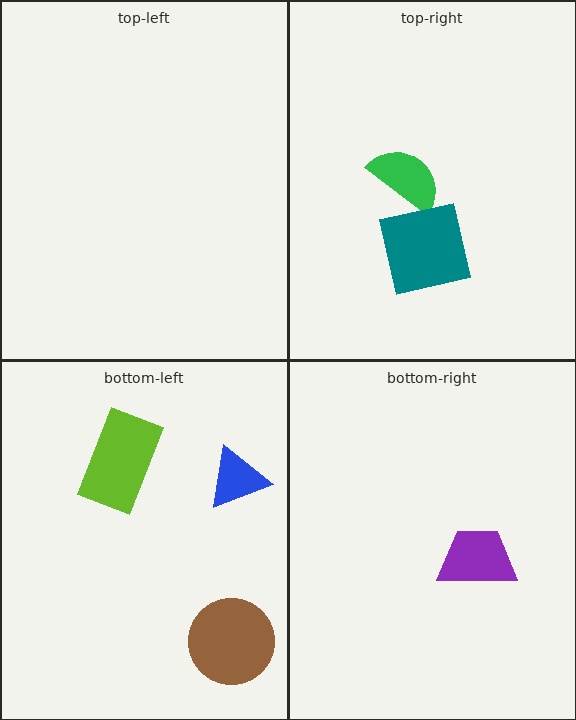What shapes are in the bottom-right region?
The purple trapezoid.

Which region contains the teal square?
The top-right region.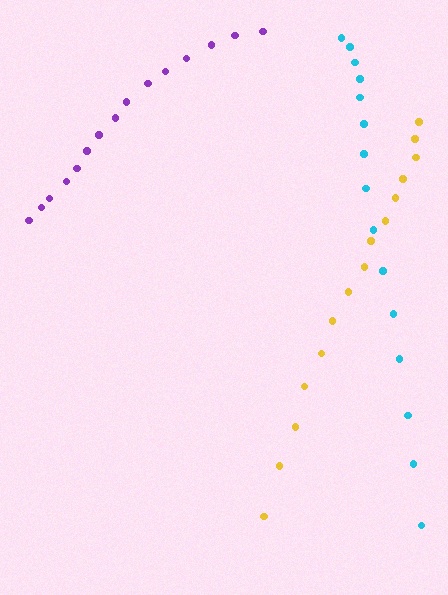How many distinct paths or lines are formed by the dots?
There are 3 distinct paths.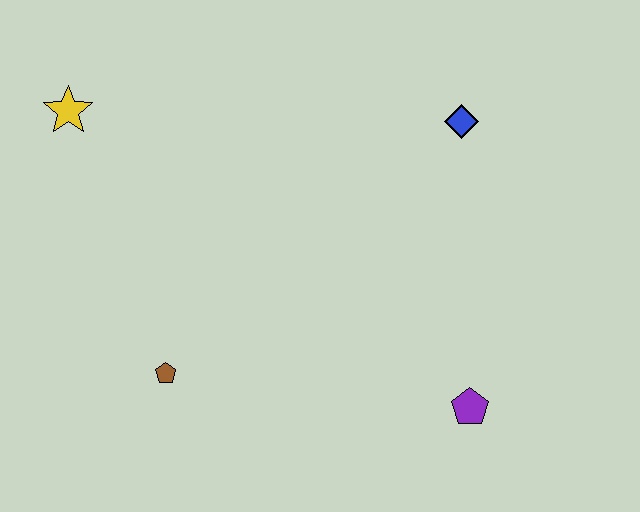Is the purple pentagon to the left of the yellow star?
No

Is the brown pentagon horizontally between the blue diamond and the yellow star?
Yes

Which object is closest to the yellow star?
The brown pentagon is closest to the yellow star.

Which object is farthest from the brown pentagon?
The blue diamond is farthest from the brown pentagon.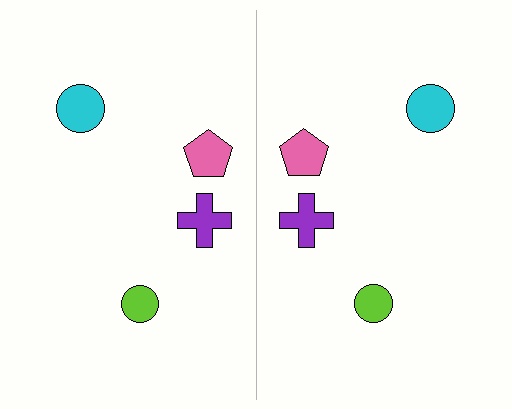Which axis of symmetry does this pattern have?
The pattern has a vertical axis of symmetry running through the center of the image.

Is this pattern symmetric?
Yes, this pattern has bilateral (reflection) symmetry.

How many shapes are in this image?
There are 8 shapes in this image.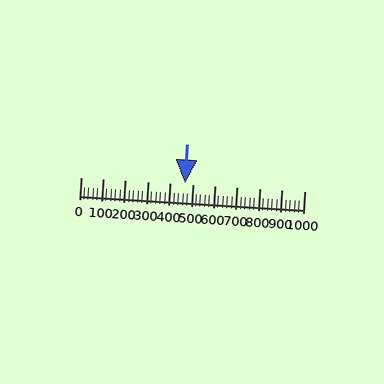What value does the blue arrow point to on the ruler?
The blue arrow points to approximately 467.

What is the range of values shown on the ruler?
The ruler shows values from 0 to 1000.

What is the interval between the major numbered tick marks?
The major tick marks are spaced 100 units apart.